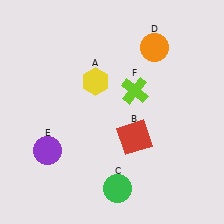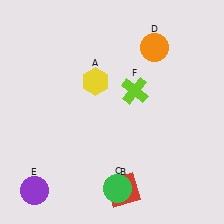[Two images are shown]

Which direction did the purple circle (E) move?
The purple circle (E) moved down.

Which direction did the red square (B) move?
The red square (B) moved down.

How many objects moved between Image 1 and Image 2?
2 objects moved between the two images.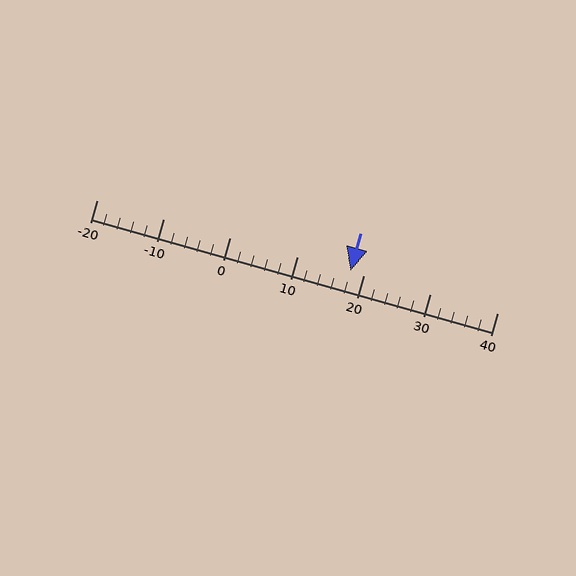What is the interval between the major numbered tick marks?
The major tick marks are spaced 10 units apart.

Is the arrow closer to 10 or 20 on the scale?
The arrow is closer to 20.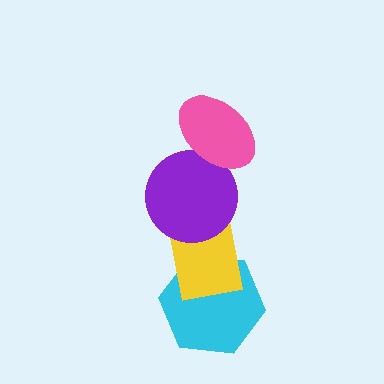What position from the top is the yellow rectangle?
The yellow rectangle is 3rd from the top.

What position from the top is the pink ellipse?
The pink ellipse is 1st from the top.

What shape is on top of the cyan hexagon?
The yellow rectangle is on top of the cyan hexagon.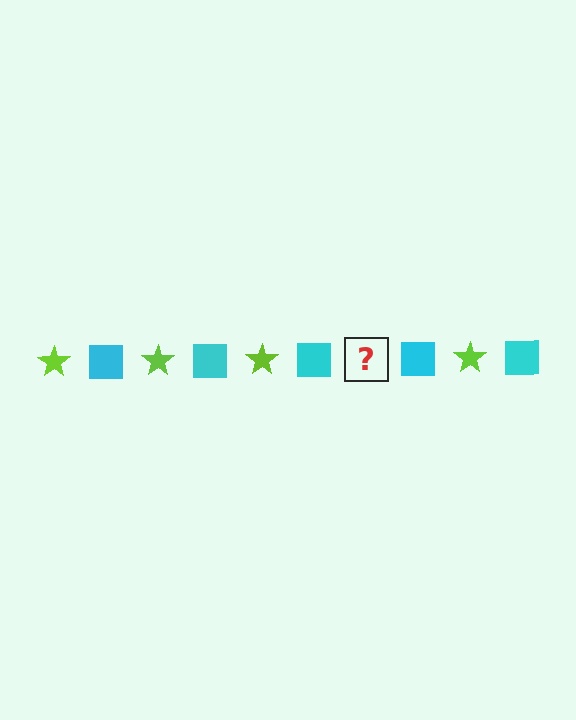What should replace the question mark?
The question mark should be replaced with a lime star.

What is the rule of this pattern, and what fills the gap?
The rule is that the pattern alternates between lime star and cyan square. The gap should be filled with a lime star.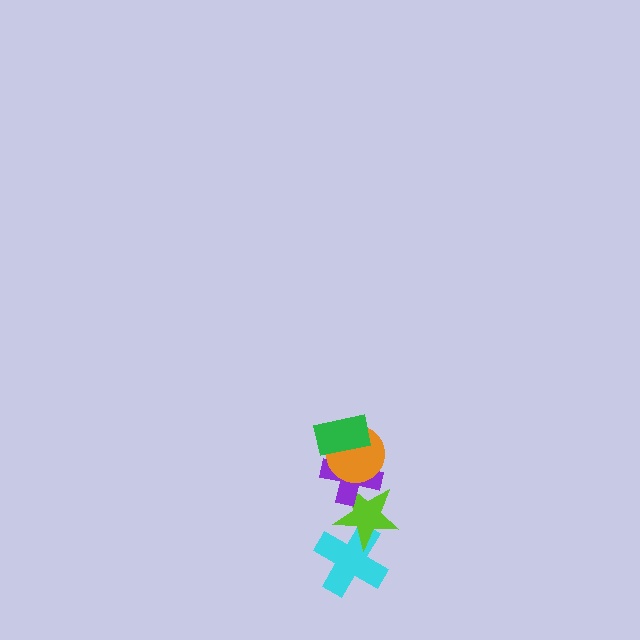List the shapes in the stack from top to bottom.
From top to bottom: the green rectangle, the orange circle, the purple cross, the lime star, the cyan cross.